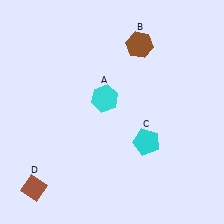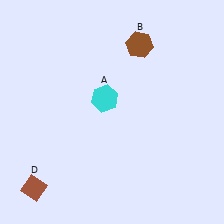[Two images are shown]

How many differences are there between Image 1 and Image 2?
There is 1 difference between the two images.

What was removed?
The cyan pentagon (C) was removed in Image 2.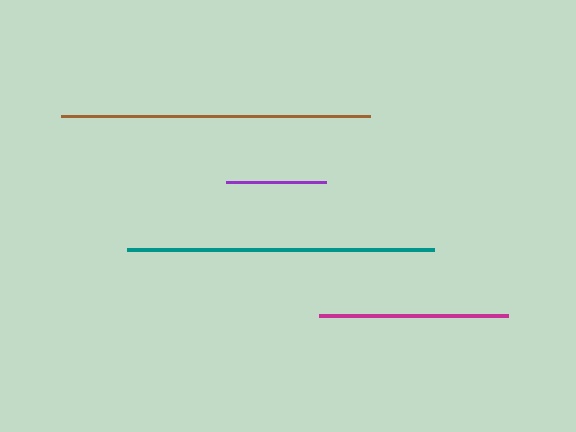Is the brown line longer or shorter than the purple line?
The brown line is longer than the purple line.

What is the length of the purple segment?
The purple segment is approximately 99 pixels long.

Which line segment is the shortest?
The purple line is the shortest at approximately 99 pixels.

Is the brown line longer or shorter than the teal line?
The brown line is longer than the teal line.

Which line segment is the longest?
The brown line is the longest at approximately 309 pixels.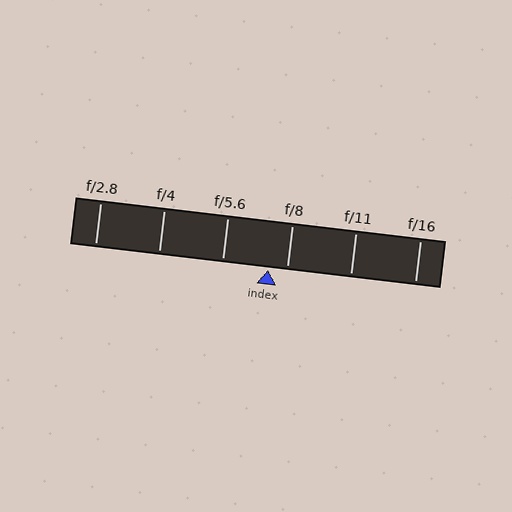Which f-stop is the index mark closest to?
The index mark is closest to f/8.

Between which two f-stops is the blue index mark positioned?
The index mark is between f/5.6 and f/8.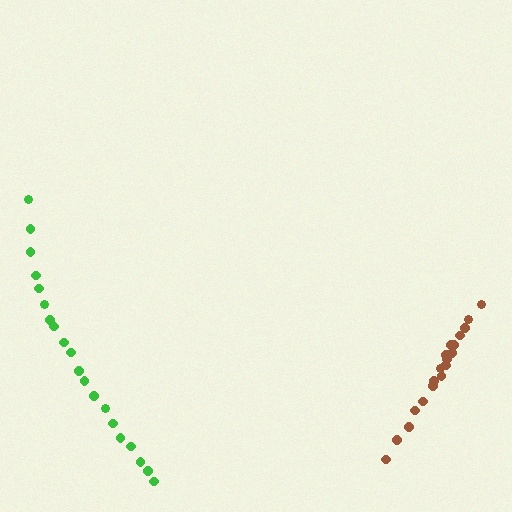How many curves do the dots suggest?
There are 2 distinct paths.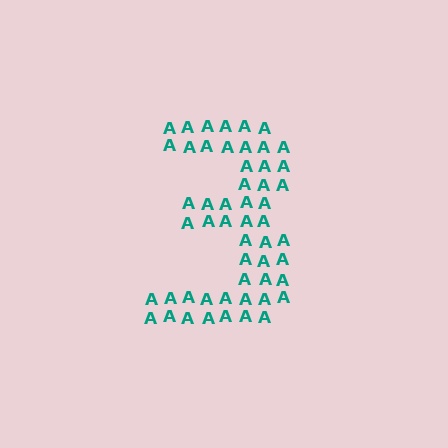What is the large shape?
The large shape is the digit 3.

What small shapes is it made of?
It is made of small letter A's.